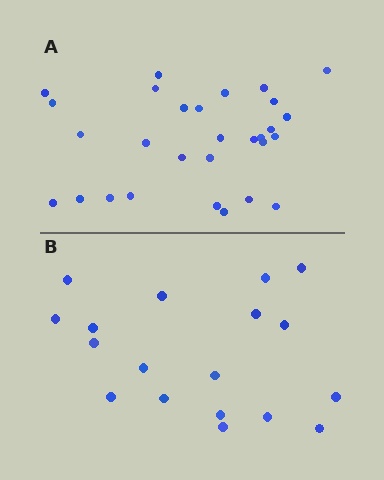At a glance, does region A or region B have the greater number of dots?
Region A (the top region) has more dots.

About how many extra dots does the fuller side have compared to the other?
Region A has roughly 12 or so more dots than region B.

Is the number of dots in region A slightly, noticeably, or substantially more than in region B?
Region A has substantially more. The ratio is roughly 1.6 to 1.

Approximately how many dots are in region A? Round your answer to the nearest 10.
About 30 dots. (The exact count is 29, which rounds to 30.)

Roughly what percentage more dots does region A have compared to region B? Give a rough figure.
About 60% more.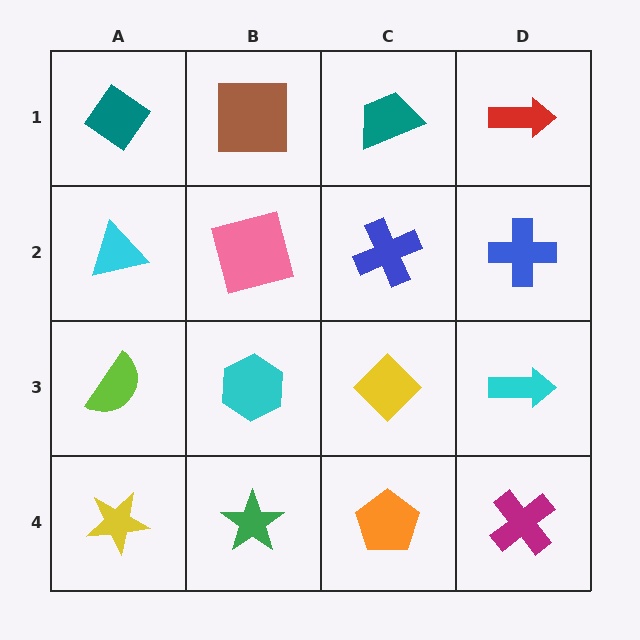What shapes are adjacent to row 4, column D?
A cyan arrow (row 3, column D), an orange pentagon (row 4, column C).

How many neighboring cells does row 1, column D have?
2.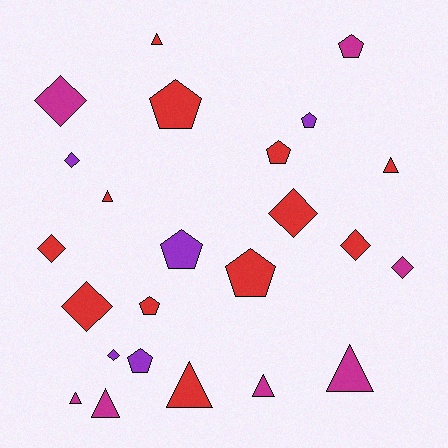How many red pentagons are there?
There are 4 red pentagons.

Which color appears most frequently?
Red, with 12 objects.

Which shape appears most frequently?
Diamond, with 8 objects.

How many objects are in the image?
There are 24 objects.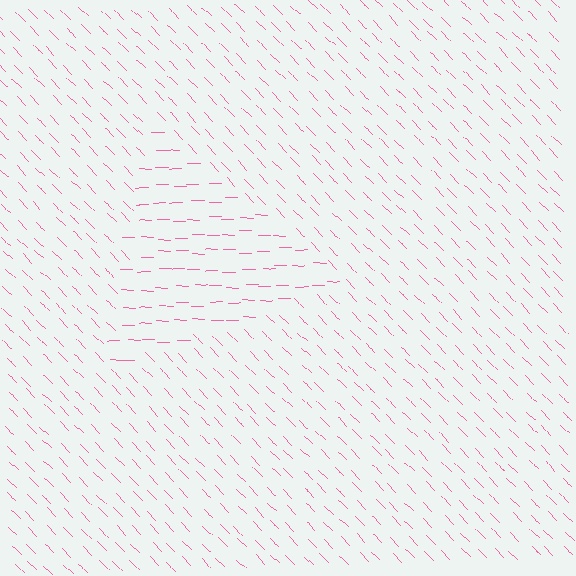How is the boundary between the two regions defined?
The boundary is defined purely by a change in line orientation (approximately 45 degrees difference). All lines are the same color and thickness.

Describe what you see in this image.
The image is filled with small pink line segments. A triangle region in the image has lines oriented differently from the surrounding lines, creating a visible texture boundary.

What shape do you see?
I see a triangle.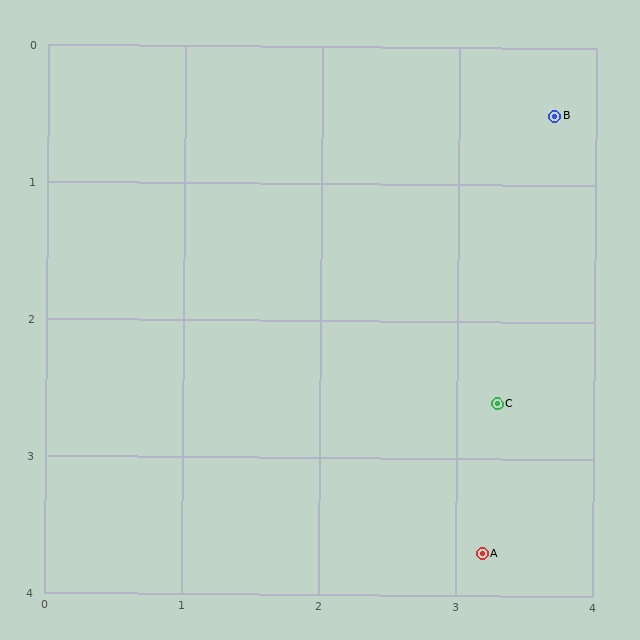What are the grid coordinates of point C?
Point C is at approximately (3.3, 2.6).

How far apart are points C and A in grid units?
Points C and A are about 1.1 grid units apart.